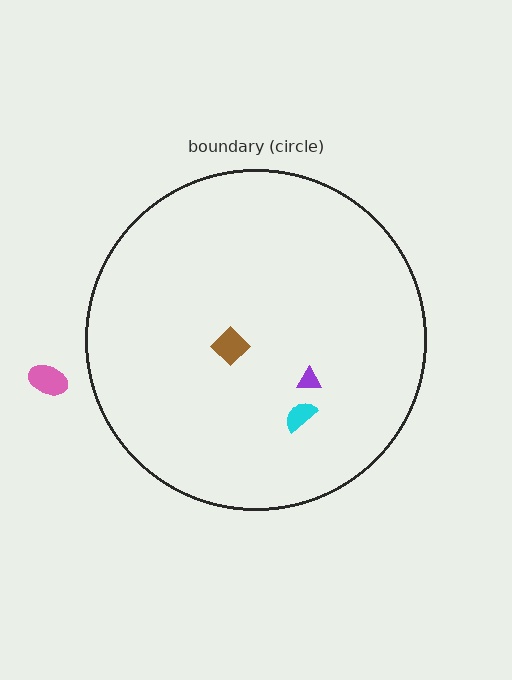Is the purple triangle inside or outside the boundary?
Inside.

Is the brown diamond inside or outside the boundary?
Inside.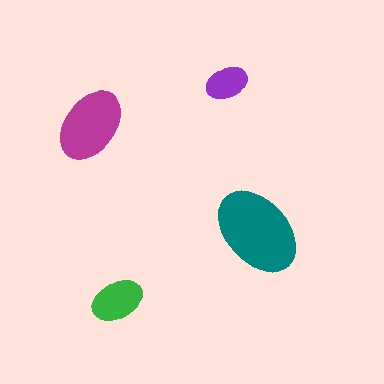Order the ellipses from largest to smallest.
the teal one, the magenta one, the green one, the purple one.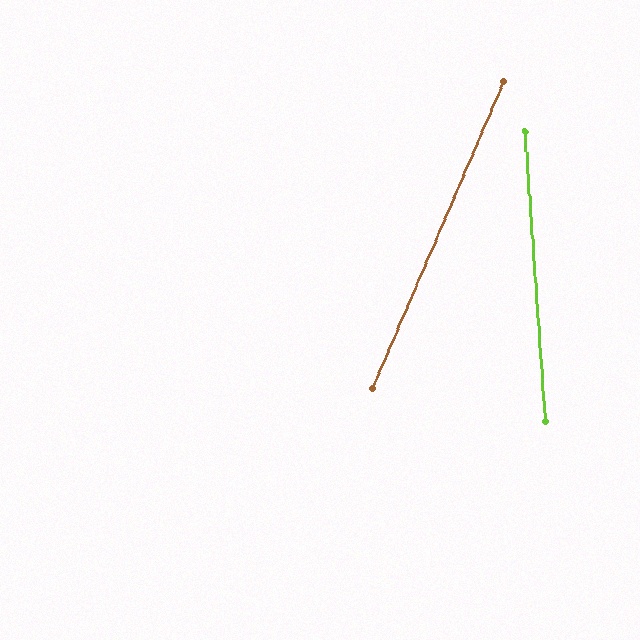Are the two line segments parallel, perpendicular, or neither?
Neither parallel nor perpendicular — they differ by about 27°.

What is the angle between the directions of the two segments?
Approximately 27 degrees.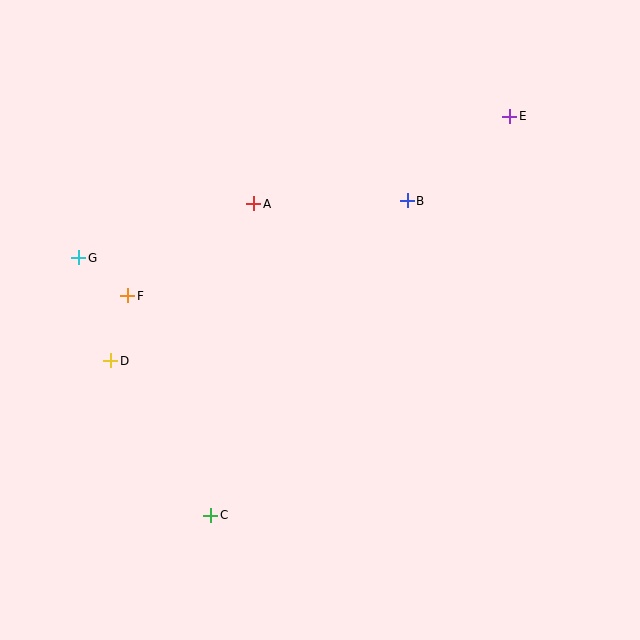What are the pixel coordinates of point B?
Point B is at (407, 201).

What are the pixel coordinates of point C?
Point C is at (211, 515).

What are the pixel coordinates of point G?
Point G is at (79, 258).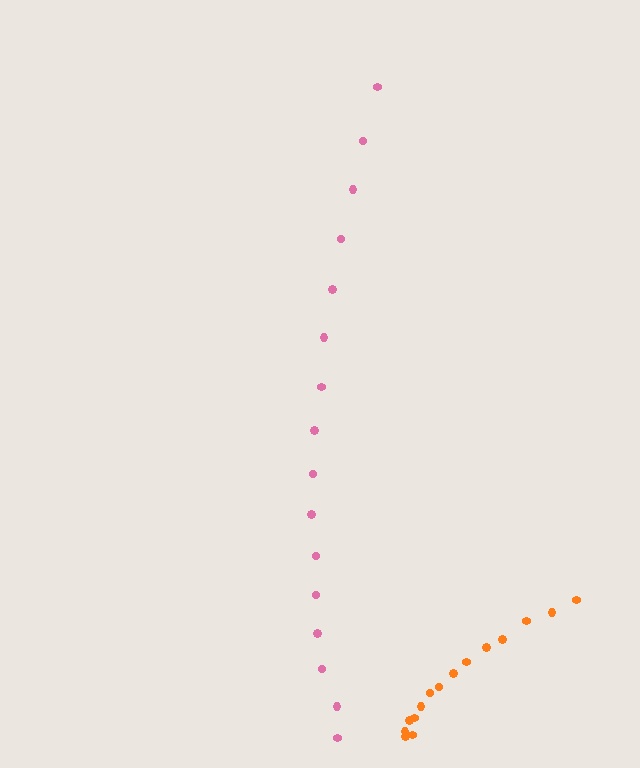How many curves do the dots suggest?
There are 2 distinct paths.